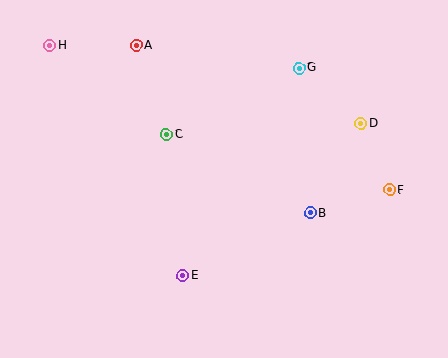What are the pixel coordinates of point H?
Point H is at (50, 46).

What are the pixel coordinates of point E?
Point E is at (183, 276).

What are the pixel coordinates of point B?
Point B is at (310, 213).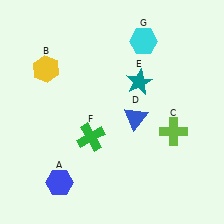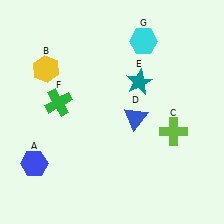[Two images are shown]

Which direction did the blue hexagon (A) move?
The blue hexagon (A) moved left.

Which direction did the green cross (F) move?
The green cross (F) moved up.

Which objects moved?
The objects that moved are: the blue hexagon (A), the green cross (F).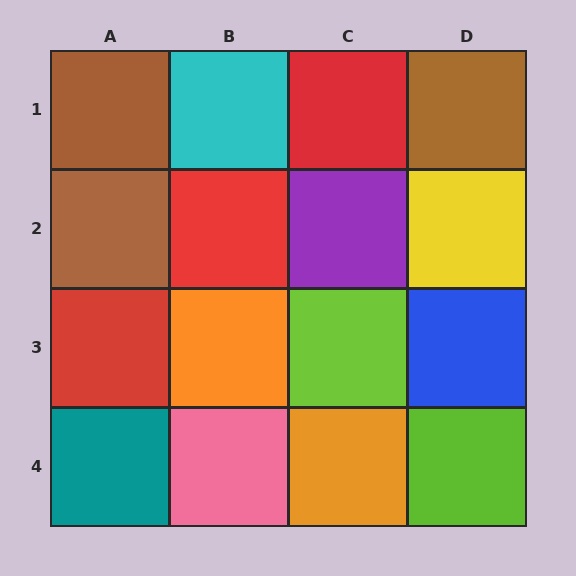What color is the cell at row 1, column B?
Cyan.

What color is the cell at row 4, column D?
Lime.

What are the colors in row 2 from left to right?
Brown, red, purple, yellow.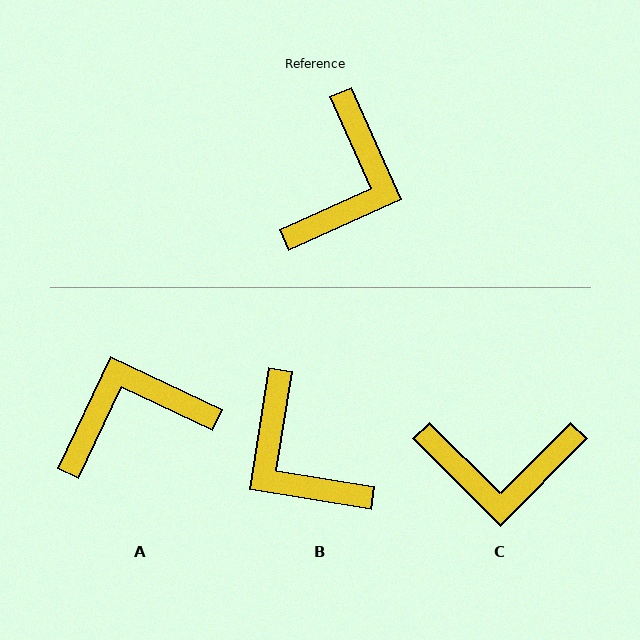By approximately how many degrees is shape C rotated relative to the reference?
Approximately 69 degrees clockwise.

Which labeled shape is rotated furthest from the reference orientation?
A, about 130 degrees away.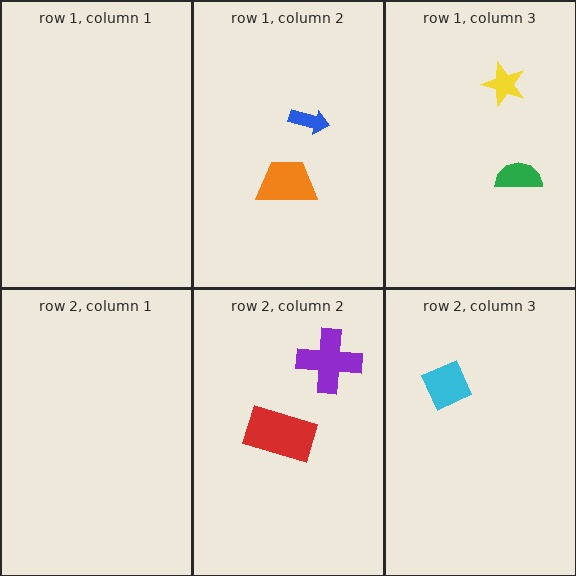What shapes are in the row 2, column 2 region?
The purple cross, the red rectangle.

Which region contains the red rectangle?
The row 2, column 2 region.